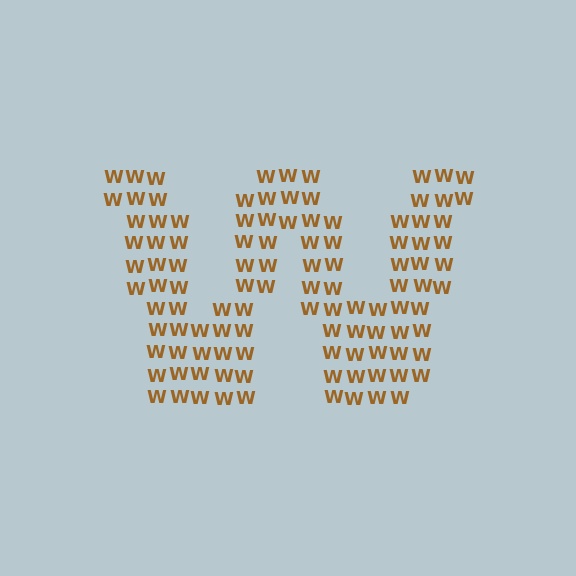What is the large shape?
The large shape is the letter W.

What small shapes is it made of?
It is made of small letter W's.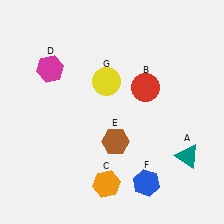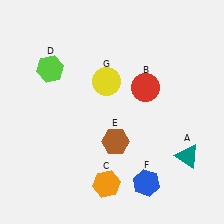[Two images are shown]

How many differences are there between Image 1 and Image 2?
There is 1 difference between the two images.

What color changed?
The hexagon (D) changed from magenta in Image 1 to lime in Image 2.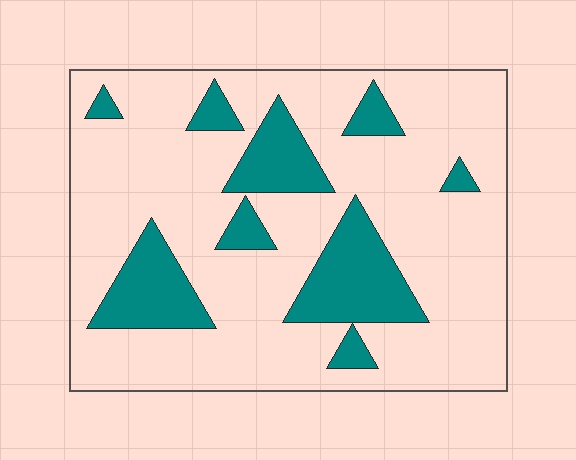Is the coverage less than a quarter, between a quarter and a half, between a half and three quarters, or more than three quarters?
Less than a quarter.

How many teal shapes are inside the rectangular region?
9.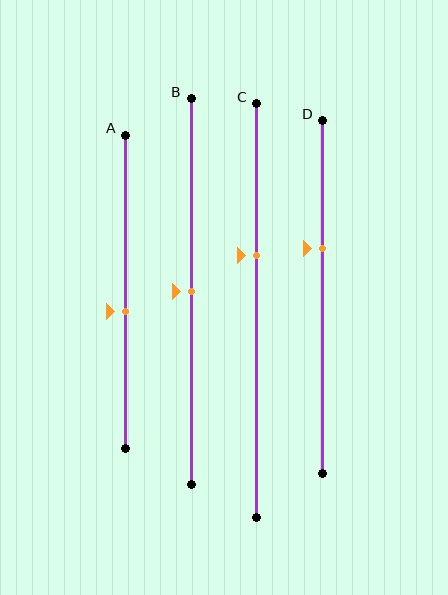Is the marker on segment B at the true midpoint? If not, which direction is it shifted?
Yes, the marker on segment B is at the true midpoint.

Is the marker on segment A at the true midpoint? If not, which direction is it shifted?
No, the marker on segment A is shifted downward by about 6% of the segment length.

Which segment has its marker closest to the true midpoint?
Segment B has its marker closest to the true midpoint.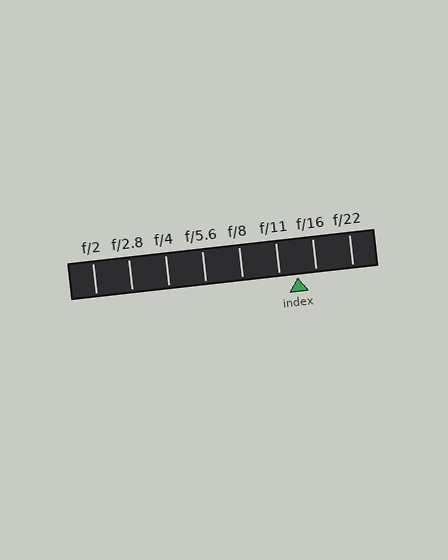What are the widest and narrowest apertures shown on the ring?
The widest aperture shown is f/2 and the narrowest is f/22.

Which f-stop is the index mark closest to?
The index mark is closest to f/16.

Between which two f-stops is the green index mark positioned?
The index mark is between f/11 and f/16.